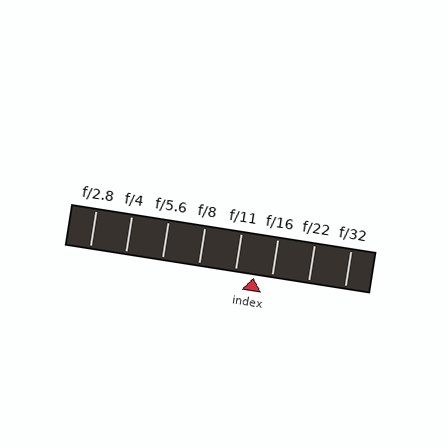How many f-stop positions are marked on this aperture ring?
There are 8 f-stop positions marked.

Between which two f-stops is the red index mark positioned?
The index mark is between f/11 and f/16.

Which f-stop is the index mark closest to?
The index mark is closest to f/16.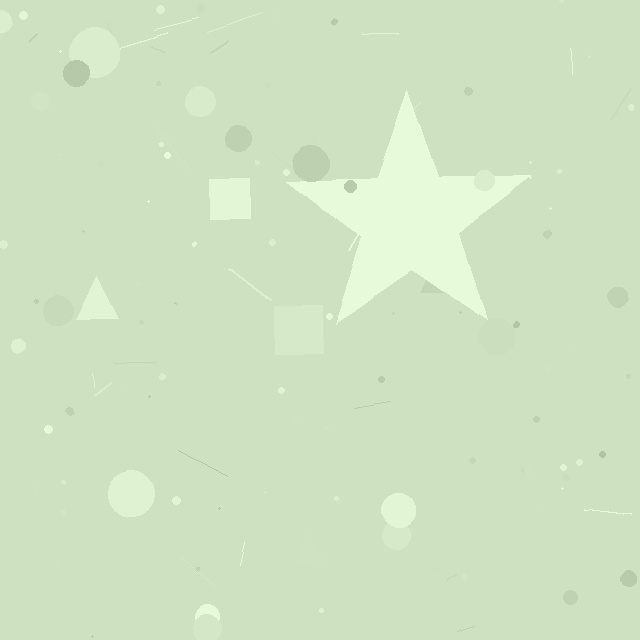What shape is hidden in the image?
A star is hidden in the image.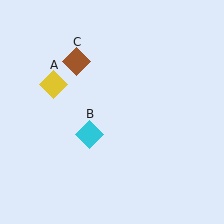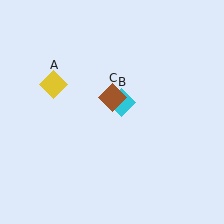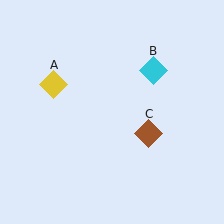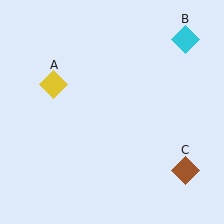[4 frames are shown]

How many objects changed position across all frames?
2 objects changed position: cyan diamond (object B), brown diamond (object C).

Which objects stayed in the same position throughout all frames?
Yellow diamond (object A) remained stationary.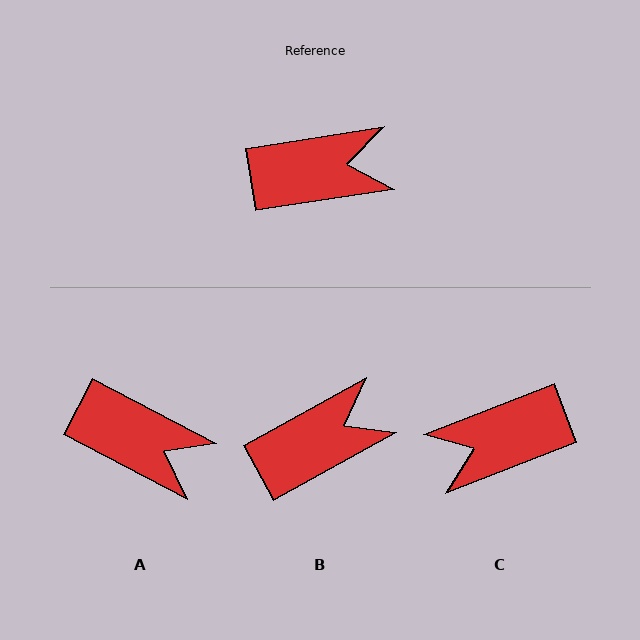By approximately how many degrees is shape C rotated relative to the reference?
Approximately 167 degrees clockwise.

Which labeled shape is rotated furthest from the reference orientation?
C, about 167 degrees away.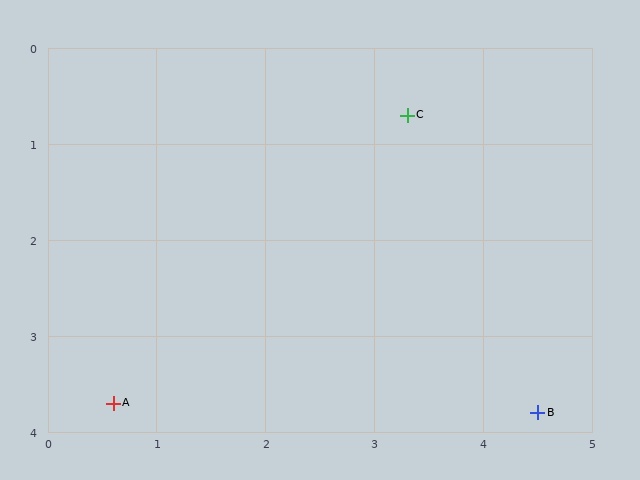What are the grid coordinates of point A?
Point A is at approximately (0.6, 3.7).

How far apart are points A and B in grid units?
Points A and B are about 3.9 grid units apart.